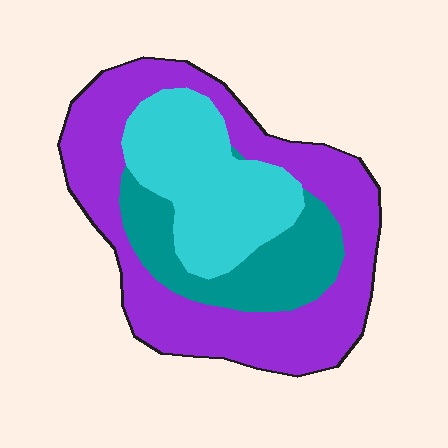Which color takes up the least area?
Teal, at roughly 20%.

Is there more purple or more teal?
Purple.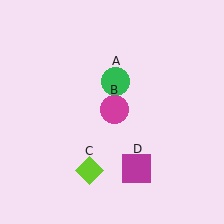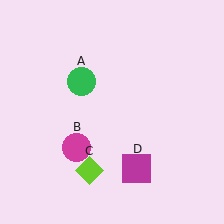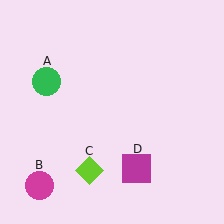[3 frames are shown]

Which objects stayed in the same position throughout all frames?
Lime diamond (object C) and magenta square (object D) remained stationary.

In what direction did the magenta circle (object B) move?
The magenta circle (object B) moved down and to the left.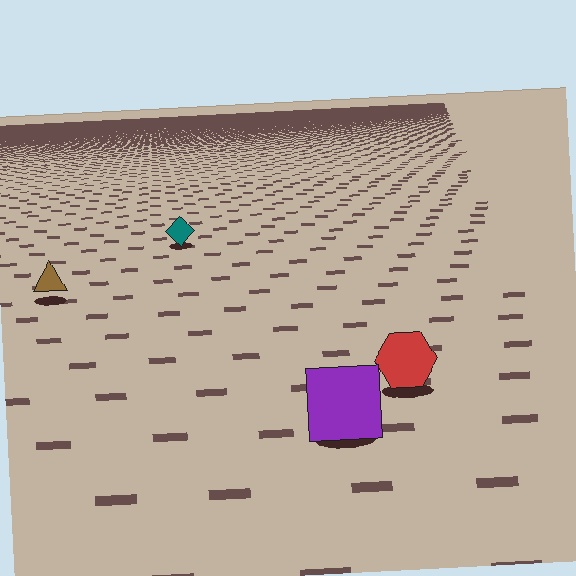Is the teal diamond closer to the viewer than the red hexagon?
No. The red hexagon is closer — you can tell from the texture gradient: the ground texture is coarser near it.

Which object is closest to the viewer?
The purple square is closest. The texture marks near it are larger and more spread out.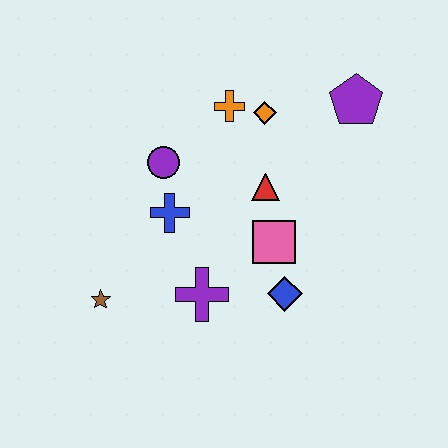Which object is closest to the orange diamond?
The orange cross is closest to the orange diamond.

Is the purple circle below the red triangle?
No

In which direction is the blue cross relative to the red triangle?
The blue cross is to the left of the red triangle.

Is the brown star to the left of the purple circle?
Yes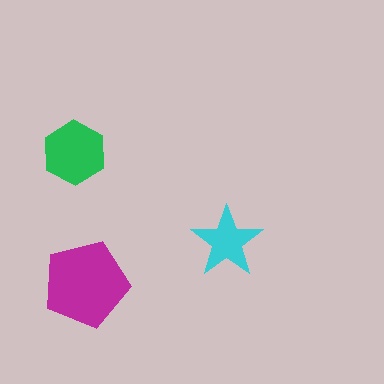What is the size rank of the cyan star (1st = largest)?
3rd.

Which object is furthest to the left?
The green hexagon is leftmost.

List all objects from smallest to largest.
The cyan star, the green hexagon, the magenta pentagon.